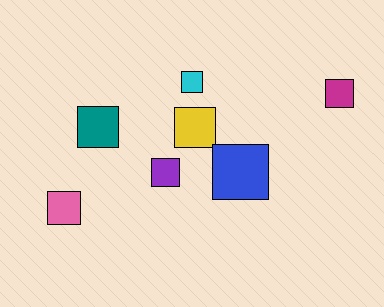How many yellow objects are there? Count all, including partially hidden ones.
There is 1 yellow object.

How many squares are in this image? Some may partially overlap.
There are 7 squares.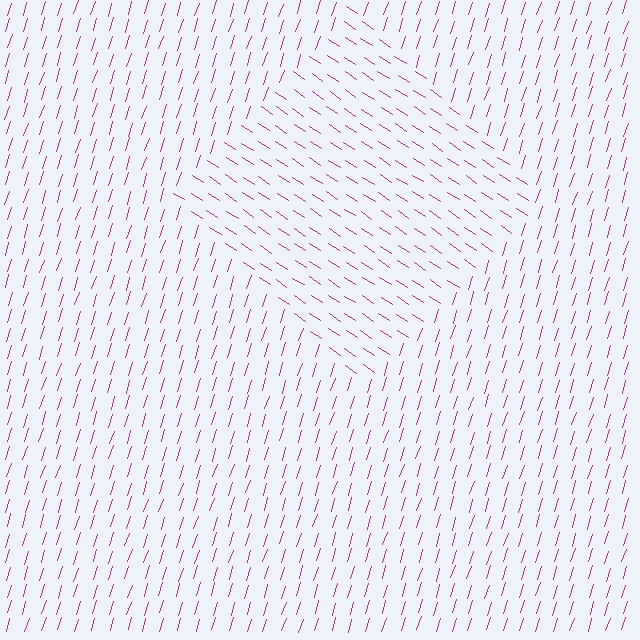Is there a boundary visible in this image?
Yes, there is a texture boundary formed by a change in line orientation.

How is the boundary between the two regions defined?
The boundary is defined purely by a change in line orientation (approximately 74 degrees difference). All lines are the same color and thickness.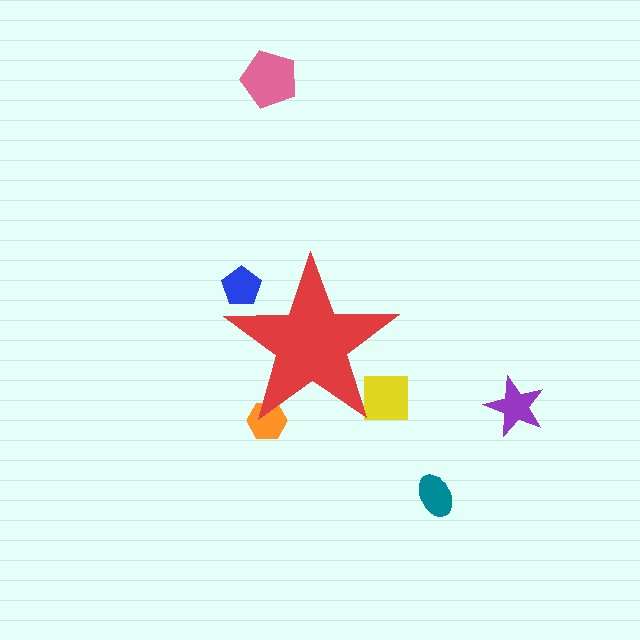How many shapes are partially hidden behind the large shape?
3 shapes are partially hidden.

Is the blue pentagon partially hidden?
Yes, the blue pentagon is partially hidden behind the red star.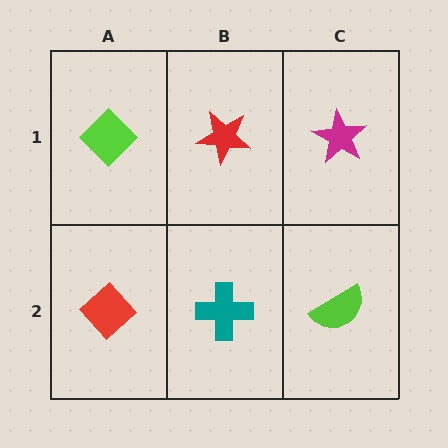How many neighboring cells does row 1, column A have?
2.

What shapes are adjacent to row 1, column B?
A teal cross (row 2, column B), a lime diamond (row 1, column A), a magenta star (row 1, column C).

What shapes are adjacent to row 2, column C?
A magenta star (row 1, column C), a teal cross (row 2, column B).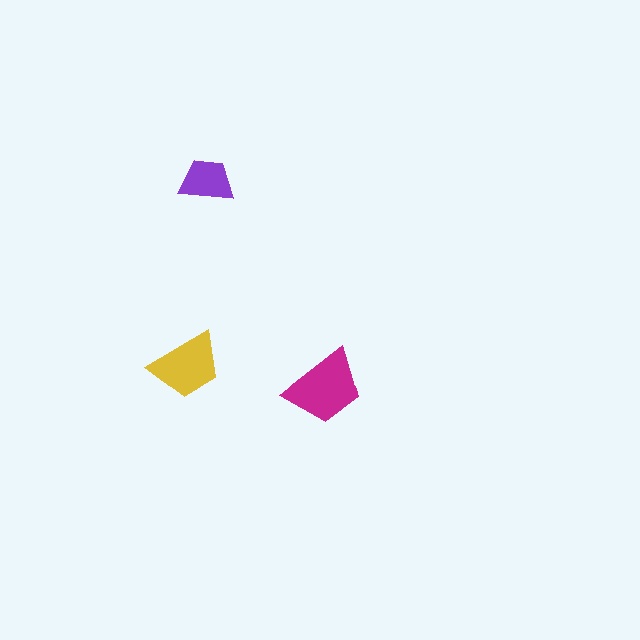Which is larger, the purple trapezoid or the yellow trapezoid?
The yellow one.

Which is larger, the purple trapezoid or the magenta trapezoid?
The magenta one.